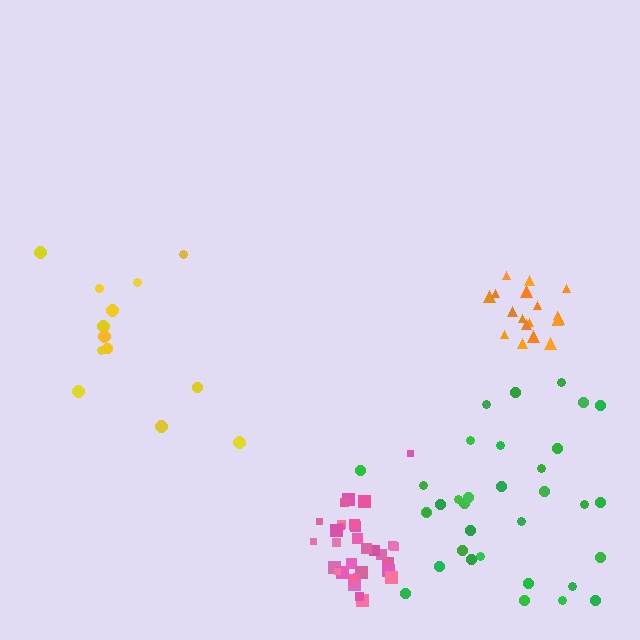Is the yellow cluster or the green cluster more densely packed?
Green.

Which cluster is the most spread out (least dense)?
Yellow.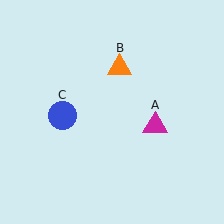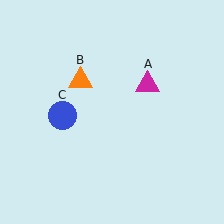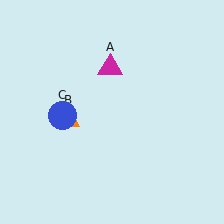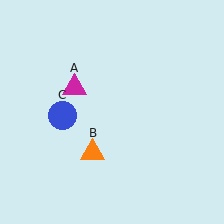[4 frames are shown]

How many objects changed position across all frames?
2 objects changed position: magenta triangle (object A), orange triangle (object B).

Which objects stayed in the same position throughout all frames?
Blue circle (object C) remained stationary.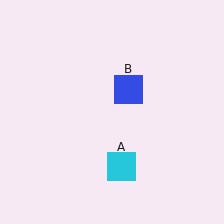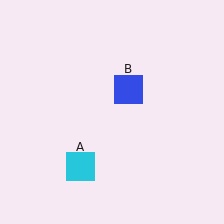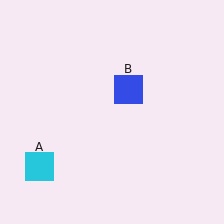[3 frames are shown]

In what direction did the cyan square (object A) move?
The cyan square (object A) moved left.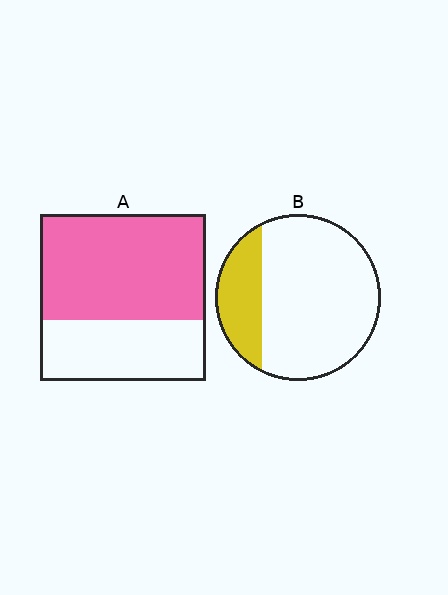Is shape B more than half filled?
No.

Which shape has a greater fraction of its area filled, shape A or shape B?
Shape A.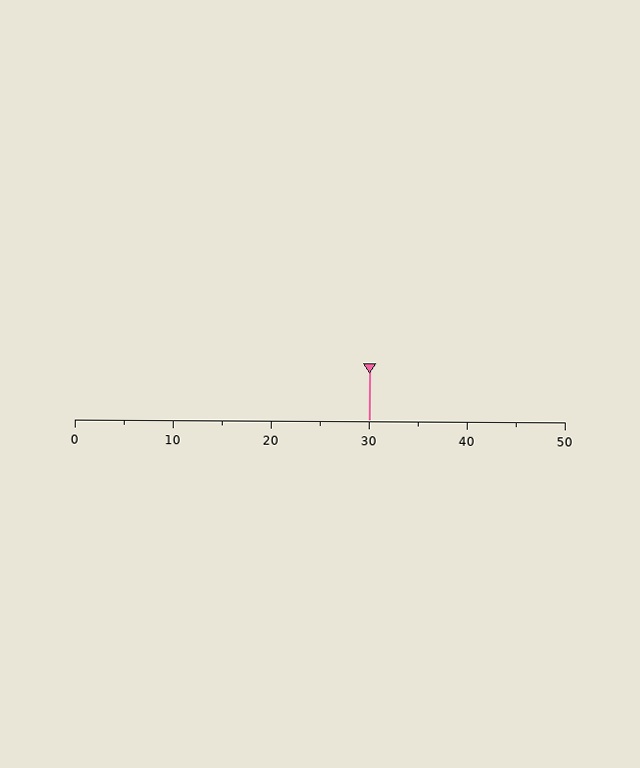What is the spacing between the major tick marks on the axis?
The major ticks are spaced 10 apart.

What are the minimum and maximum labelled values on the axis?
The axis runs from 0 to 50.